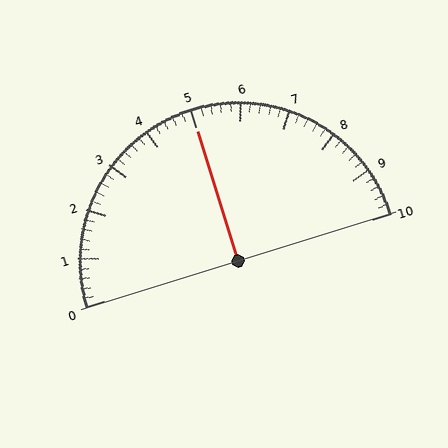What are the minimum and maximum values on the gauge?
The gauge ranges from 0 to 10.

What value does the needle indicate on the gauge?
The needle indicates approximately 5.0.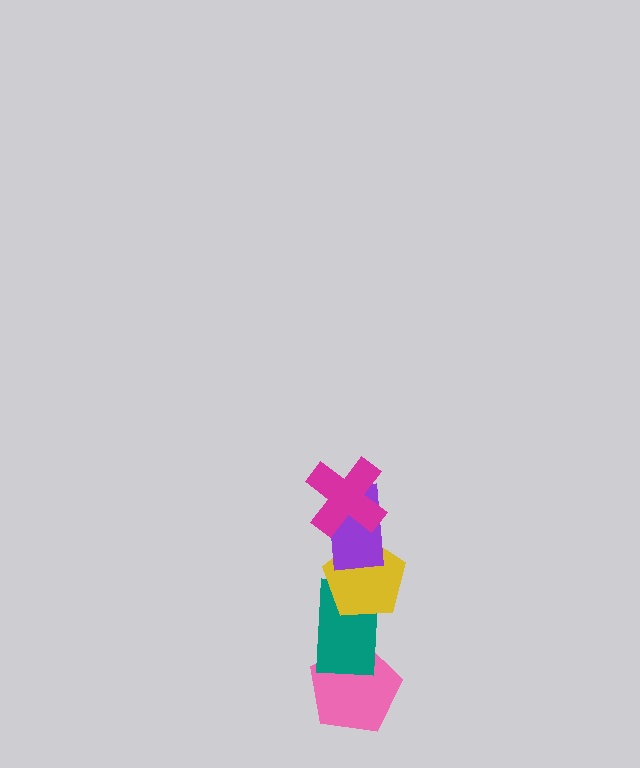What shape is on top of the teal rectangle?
The yellow pentagon is on top of the teal rectangle.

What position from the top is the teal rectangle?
The teal rectangle is 4th from the top.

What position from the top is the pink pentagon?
The pink pentagon is 5th from the top.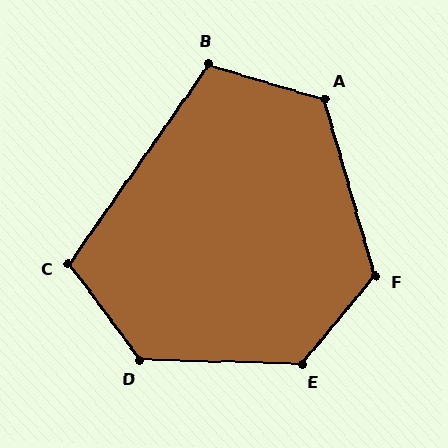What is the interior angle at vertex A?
Approximately 123 degrees (obtuse).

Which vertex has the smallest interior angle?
B, at approximately 108 degrees.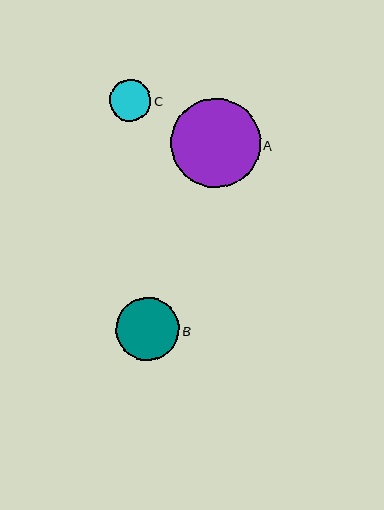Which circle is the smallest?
Circle C is the smallest with a size of approximately 41 pixels.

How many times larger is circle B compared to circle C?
Circle B is approximately 1.5 times the size of circle C.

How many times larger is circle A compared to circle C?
Circle A is approximately 2.2 times the size of circle C.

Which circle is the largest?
Circle A is the largest with a size of approximately 89 pixels.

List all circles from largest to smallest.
From largest to smallest: A, B, C.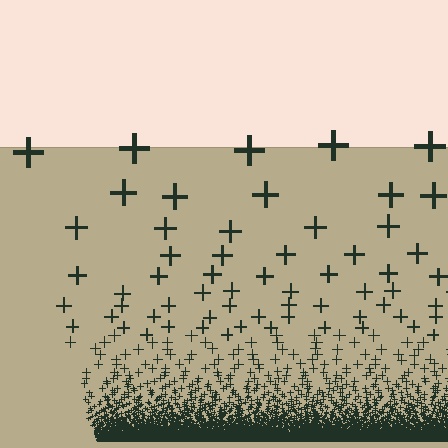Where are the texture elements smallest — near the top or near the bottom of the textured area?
Near the bottom.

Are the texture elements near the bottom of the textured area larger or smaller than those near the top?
Smaller. The gradient is inverted — elements near the bottom are smaller and denser.